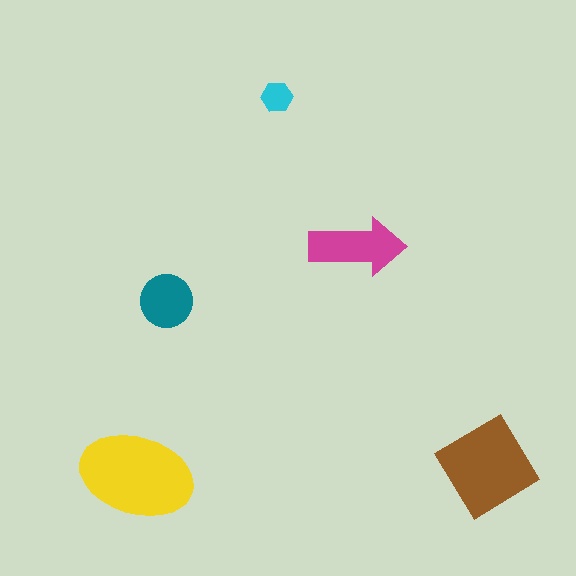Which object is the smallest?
The cyan hexagon.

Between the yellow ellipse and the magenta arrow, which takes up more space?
The yellow ellipse.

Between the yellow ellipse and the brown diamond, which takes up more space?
The yellow ellipse.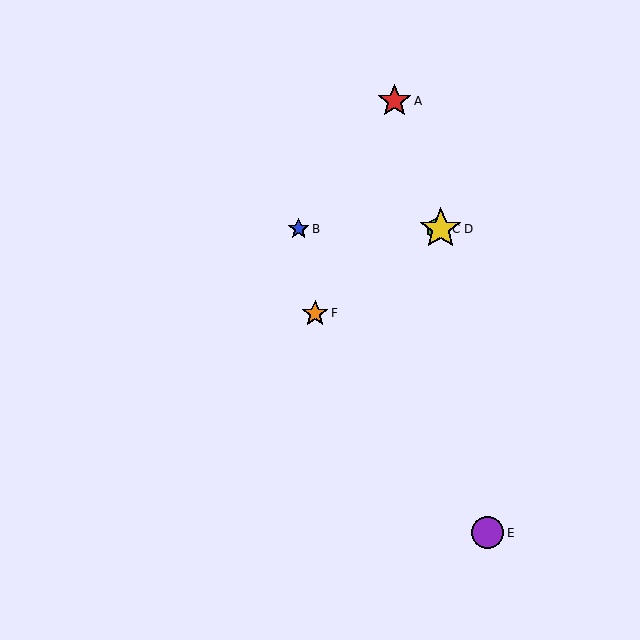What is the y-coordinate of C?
Object C is at y≈229.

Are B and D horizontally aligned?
Yes, both are at y≈229.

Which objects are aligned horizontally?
Objects B, C, D are aligned horizontally.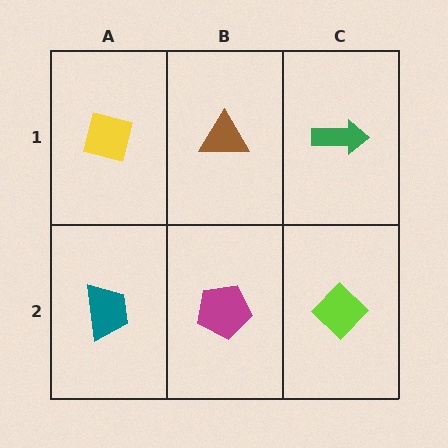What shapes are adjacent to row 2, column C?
A green arrow (row 1, column C), a magenta pentagon (row 2, column B).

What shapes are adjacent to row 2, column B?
A brown triangle (row 1, column B), a teal trapezoid (row 2, column A), a lime diamond (row 2, column C).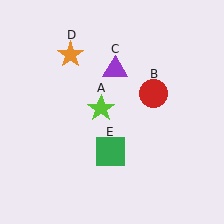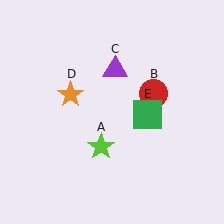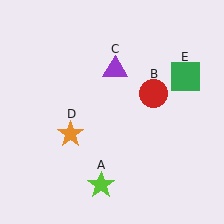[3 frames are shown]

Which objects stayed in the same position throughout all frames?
Red circle (object B) and purple triangle (object C) remained stationary.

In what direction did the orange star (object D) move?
The orange star (object D) moved down.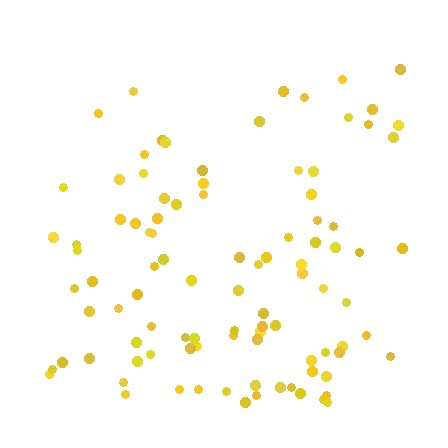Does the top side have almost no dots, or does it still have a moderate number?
Still a moderate number, just noticeably fewer than the bottom.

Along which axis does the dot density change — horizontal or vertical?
Vertical.